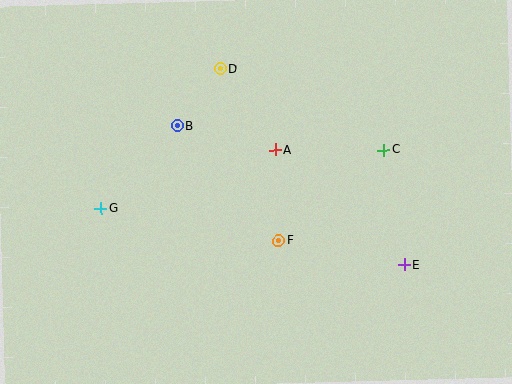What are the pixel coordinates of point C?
Point C is at (384, 150).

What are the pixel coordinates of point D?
Point D is at (220, 69).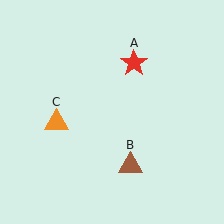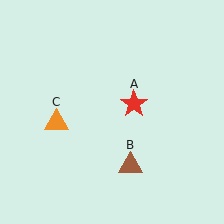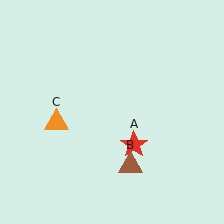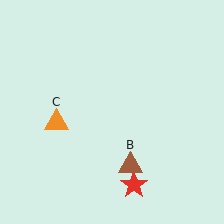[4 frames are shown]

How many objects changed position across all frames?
1 object changed position: red star (object A).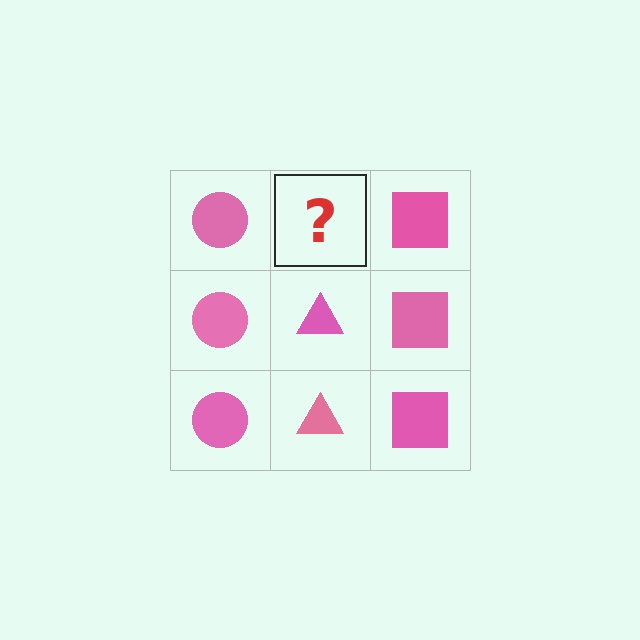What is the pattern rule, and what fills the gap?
The rule is that each column has a consistent shape. The gap should be filled with a pink triangle.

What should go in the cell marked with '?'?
The missing cell should contain a pink triangle.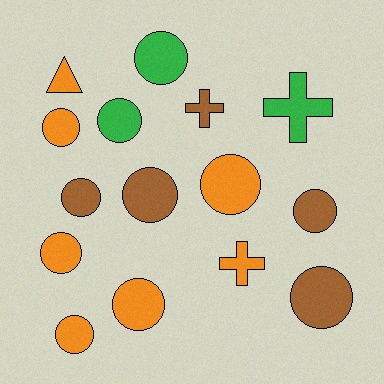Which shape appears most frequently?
Circle, with 11 objects.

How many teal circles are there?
There are no teal circles.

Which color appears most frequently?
Orange, with 7 objects.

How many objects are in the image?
There are 15 objects.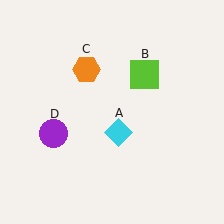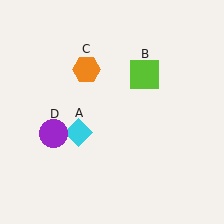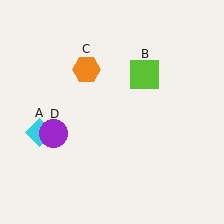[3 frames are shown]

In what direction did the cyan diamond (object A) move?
The cyan diamond (object A) moved left.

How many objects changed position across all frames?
1 object changed position: cyan diamond (object A).